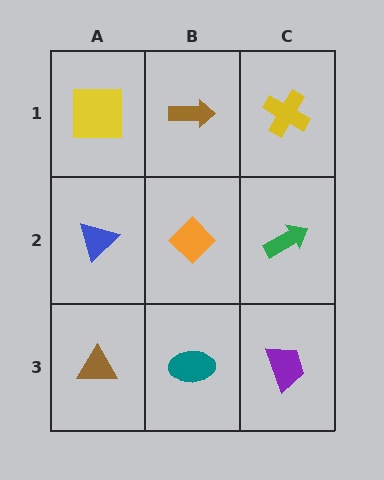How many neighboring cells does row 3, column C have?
2.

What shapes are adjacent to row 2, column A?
A yellow square (row 1, column A), a brown triangle (row 3, column A), an orange diamond (row 2, column B).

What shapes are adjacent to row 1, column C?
A green arrow (row 2, column C), a brown arrow (row 1, column B).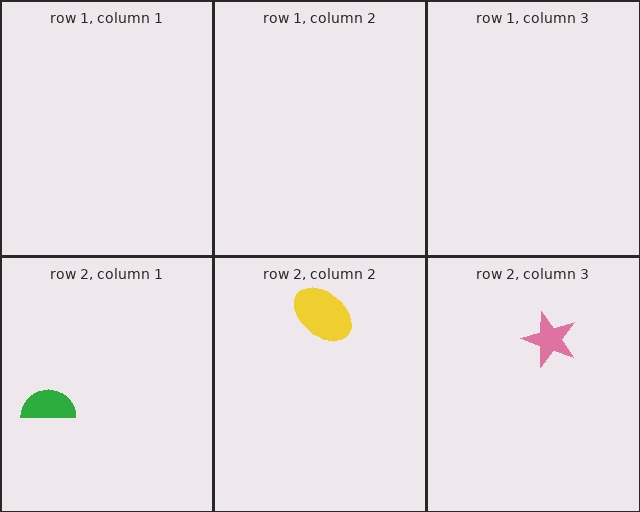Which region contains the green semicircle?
The row 2, column 1 region.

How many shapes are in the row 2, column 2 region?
1.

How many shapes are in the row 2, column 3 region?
1.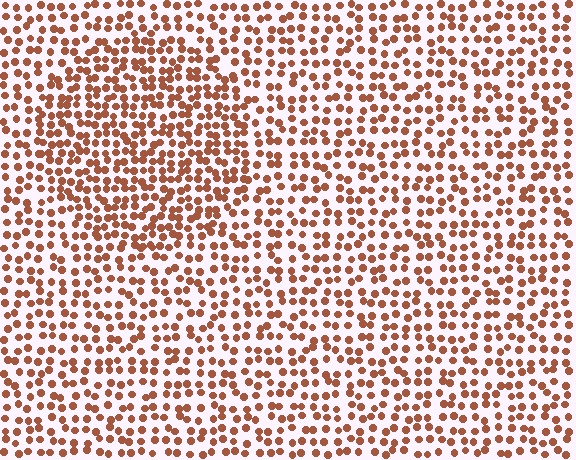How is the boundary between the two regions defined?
The boundary is defined by a change in element density (approximately 1.5x ratio). All elements are the same color, size, and shape.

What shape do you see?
I see a circle.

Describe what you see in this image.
The image contains small brown elements arranged at two different densities. A circle-shaped region is visible where the elements are more densely packed than the surrounding area.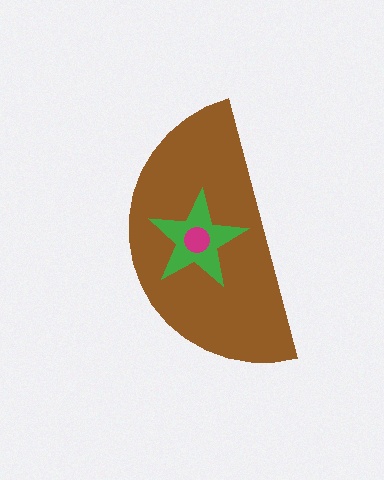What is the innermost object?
The magenta circle.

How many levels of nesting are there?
3.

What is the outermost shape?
The brown semicircle.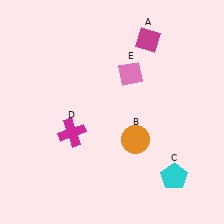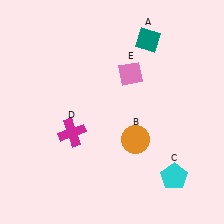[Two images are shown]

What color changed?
The diamond (A) changed from magenta in Image 1 to teal in Image 2.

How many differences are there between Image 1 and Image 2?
There is 1 difference between the two images.